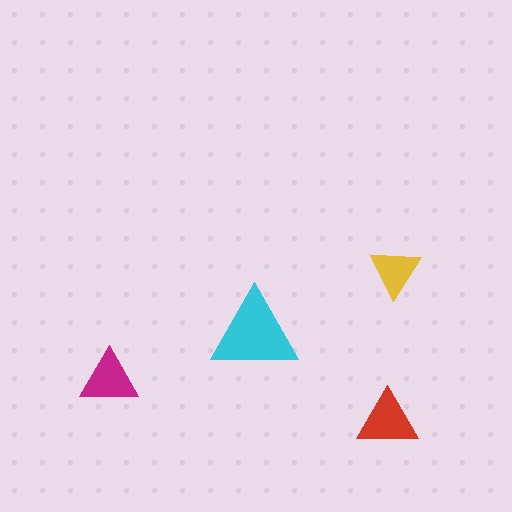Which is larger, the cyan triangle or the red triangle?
The cyan one.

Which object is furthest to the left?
The magenta triangle is leftmost.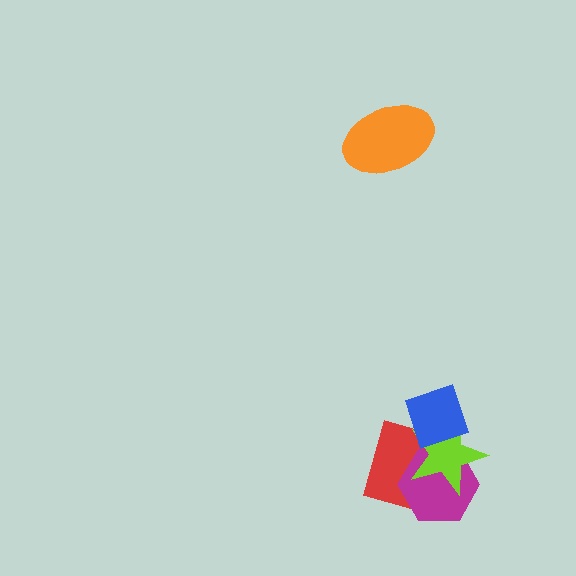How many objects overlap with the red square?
3 objects overlap with the red square.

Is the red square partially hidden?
Yes, it is partially covered by another shape.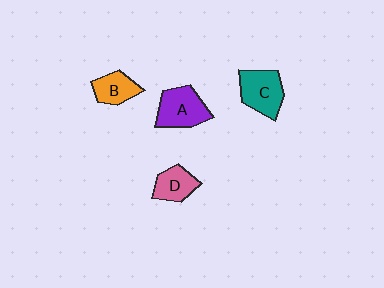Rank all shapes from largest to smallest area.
From largest to smallest: A (purple), C (teal), D (pink), B (orange).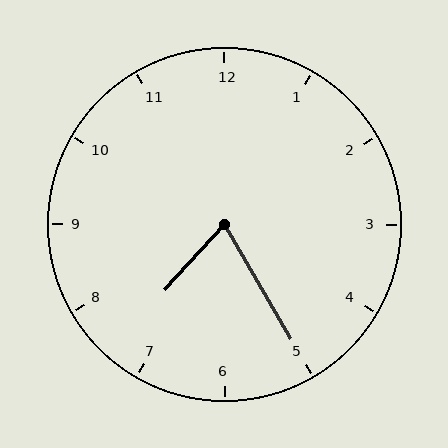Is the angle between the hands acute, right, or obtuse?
It is acute.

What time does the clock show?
7:25.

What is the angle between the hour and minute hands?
Approximately 72 degrees.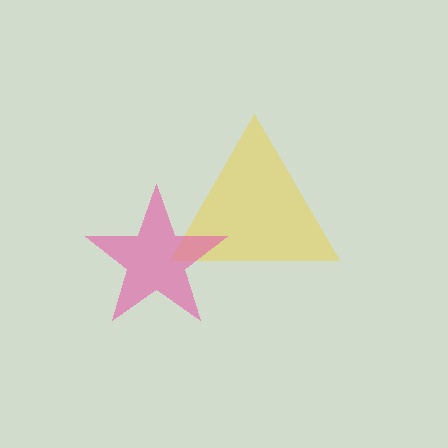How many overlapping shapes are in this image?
There are 2 overlapping shapes in the image.